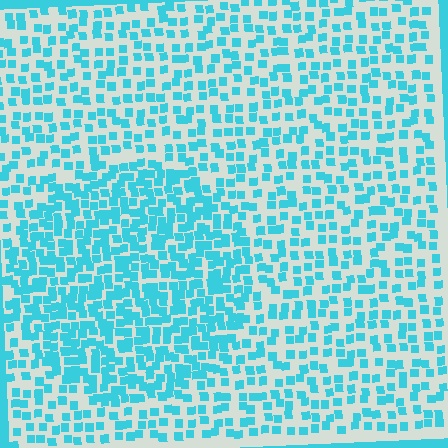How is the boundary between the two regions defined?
The boundary is defined by a change in element density (approximately 1.8x ratio). All elements are the same color, size, and shape.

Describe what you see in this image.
The image contains small cyan elements arranged at two different densities. A circle-shaped region is visible where the elements are more densely packed than the surrounding area.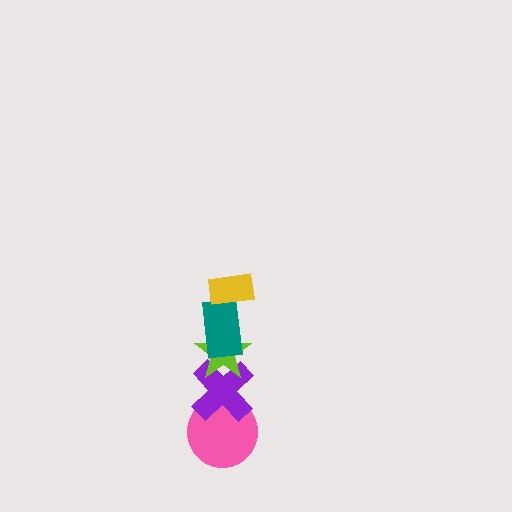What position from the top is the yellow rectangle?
The yellow rectangle is 1st from the top.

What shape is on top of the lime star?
The teal rectangle is on top of the lime star.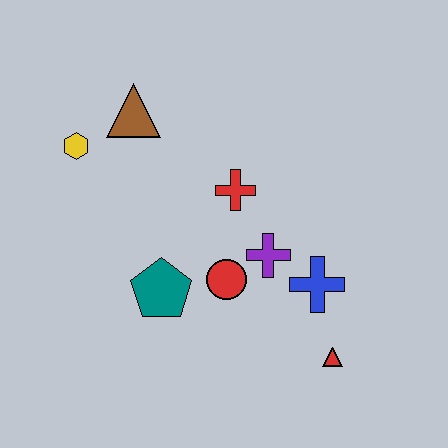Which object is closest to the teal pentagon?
The red circle is closest to the teal pentagon.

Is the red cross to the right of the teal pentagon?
Yes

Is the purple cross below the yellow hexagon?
Yes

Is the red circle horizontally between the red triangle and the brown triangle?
Yes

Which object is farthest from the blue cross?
The yellow hexagon is farthest from the blue cross.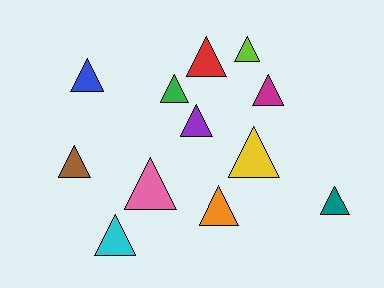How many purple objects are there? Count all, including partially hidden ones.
There is 1 purple object.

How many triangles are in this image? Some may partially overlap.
There are 12 triangles.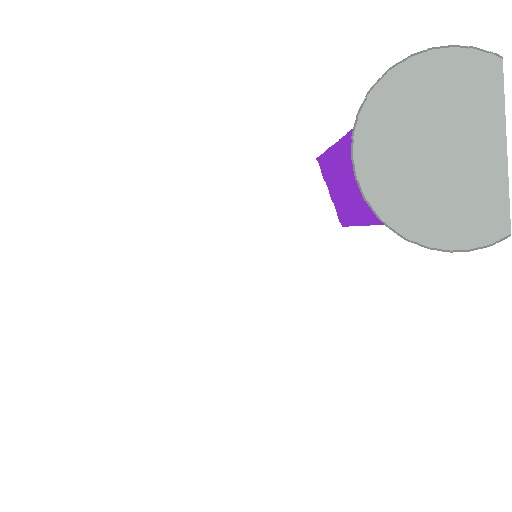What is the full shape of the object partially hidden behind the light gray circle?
The partially hidden object is a purple pentagon.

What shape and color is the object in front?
The object in front is a light gray circle.